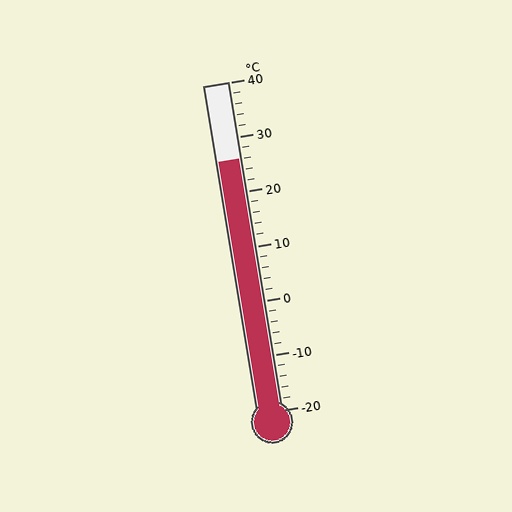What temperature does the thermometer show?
The thermometer shows approximately 26°C.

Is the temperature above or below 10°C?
The temperature is above 10°C.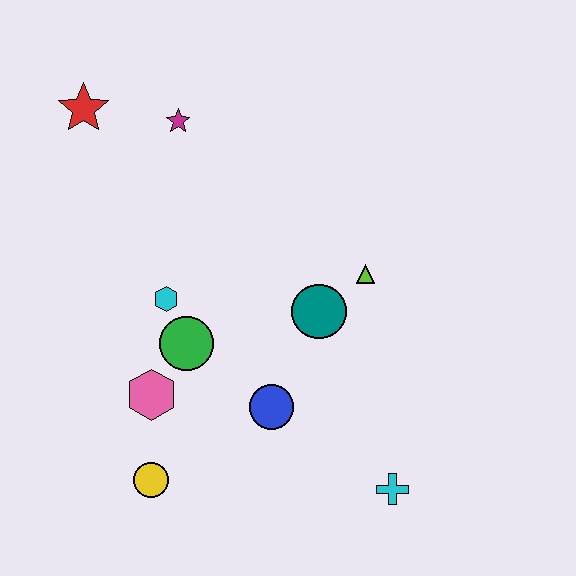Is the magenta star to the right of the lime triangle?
No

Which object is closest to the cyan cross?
The blue circle is closest to the cyan cross.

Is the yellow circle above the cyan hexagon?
No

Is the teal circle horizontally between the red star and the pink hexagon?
No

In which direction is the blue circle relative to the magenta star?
The blue circle is below the magenta star.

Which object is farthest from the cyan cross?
The red star is farthest from the cyan cross.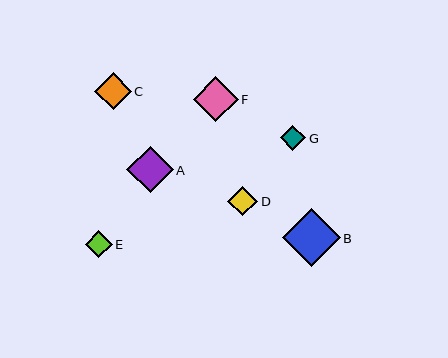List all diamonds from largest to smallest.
From largest to smallest: B, A, F, C, D, E, G.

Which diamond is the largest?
Diamond B is the largest with a size of approximately 57 pixels.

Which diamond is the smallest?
Diamond G is the smallest with a size of approximately 25 pixels.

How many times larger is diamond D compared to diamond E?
Diamond D is approximately 1.1 times the size of diamond E.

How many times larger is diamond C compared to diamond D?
Diamond C is approximately 1.2 times the size of diamond D.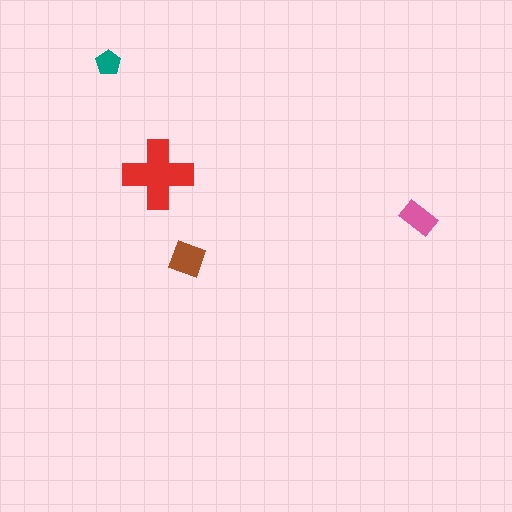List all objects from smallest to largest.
The teal pentagon, the pink rectangle, the brown diamond, the red cross.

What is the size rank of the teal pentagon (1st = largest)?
4th.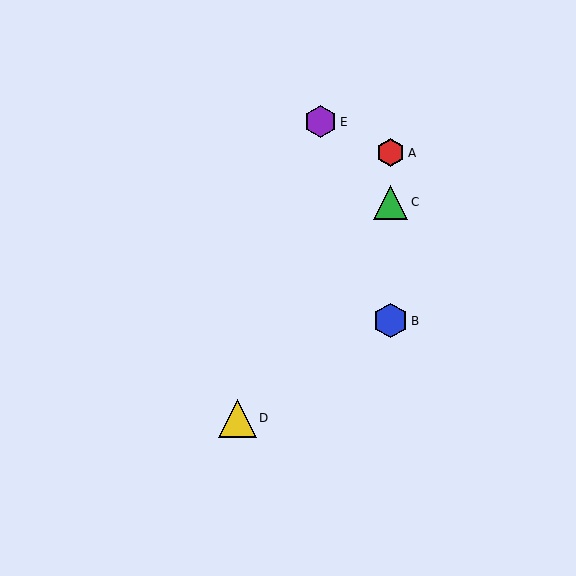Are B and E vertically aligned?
No, B is at x≈391 and E is at x≈321.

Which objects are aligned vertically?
Objects A, B, C are aligned vertically.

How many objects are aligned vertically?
3 objects (A, B, C) are aligned vertically.